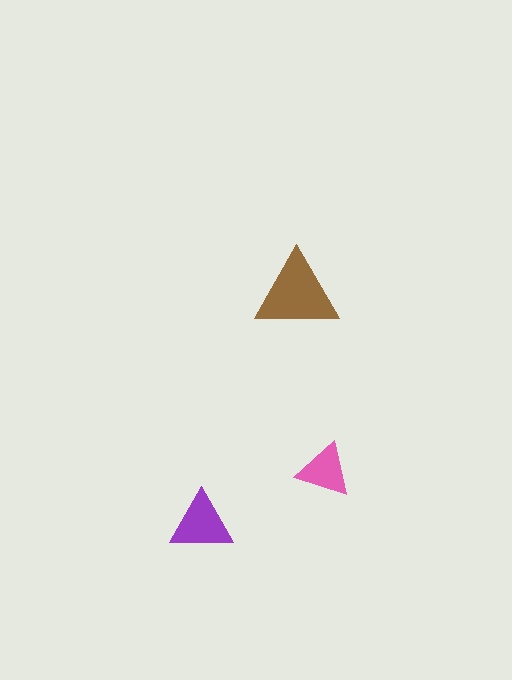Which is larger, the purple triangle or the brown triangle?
The brown one.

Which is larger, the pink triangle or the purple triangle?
The purple one.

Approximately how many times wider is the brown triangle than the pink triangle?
About 1.5 times wider.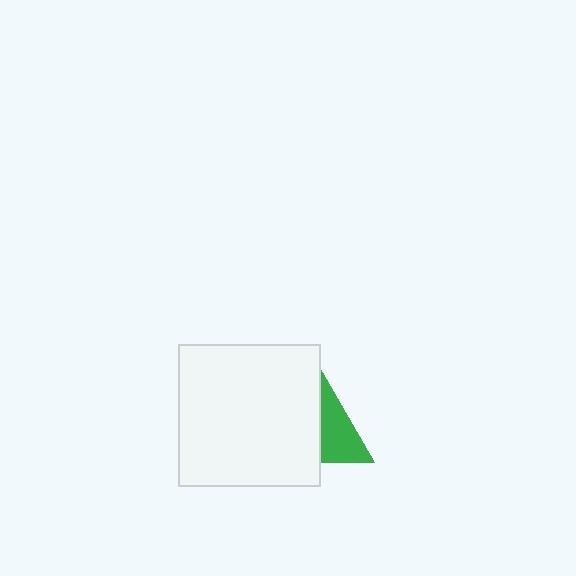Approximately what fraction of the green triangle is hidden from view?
Roughly 59% of the green triangle is hidden behind the white square.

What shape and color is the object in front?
The object in front is a white square.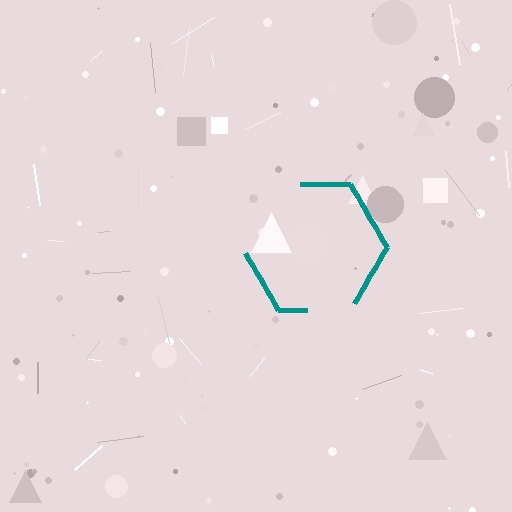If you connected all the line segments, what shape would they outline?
They would outline a hexagon.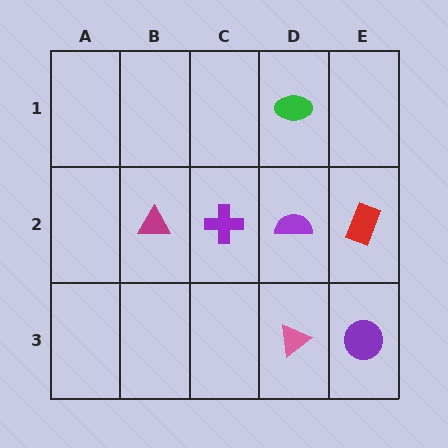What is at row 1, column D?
A green ellipse.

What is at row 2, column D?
A purple semicircle.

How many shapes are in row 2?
4 shapes.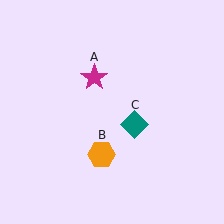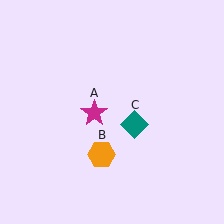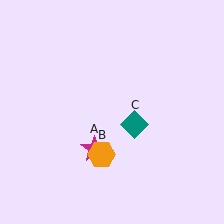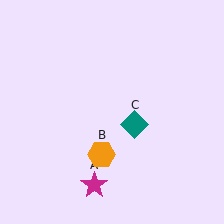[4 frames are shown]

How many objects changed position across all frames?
1 object changed position: magenta star (object A).